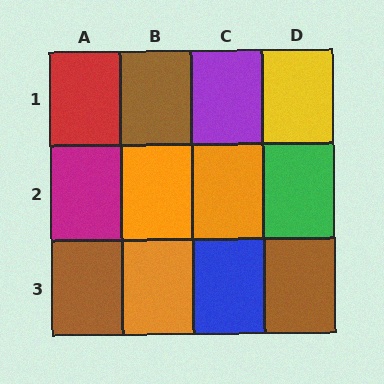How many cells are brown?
3 cells are brown.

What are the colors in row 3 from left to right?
Brown, orange, blue, brown.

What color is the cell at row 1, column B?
Brown.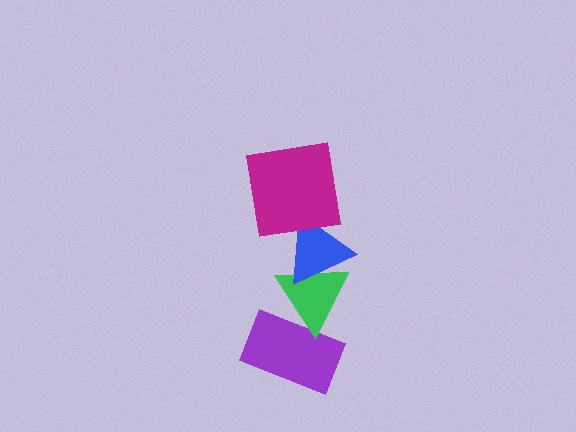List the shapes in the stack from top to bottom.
From top to bottom: the magenta square, the blue triangle, the green triangle, the purple rectangle.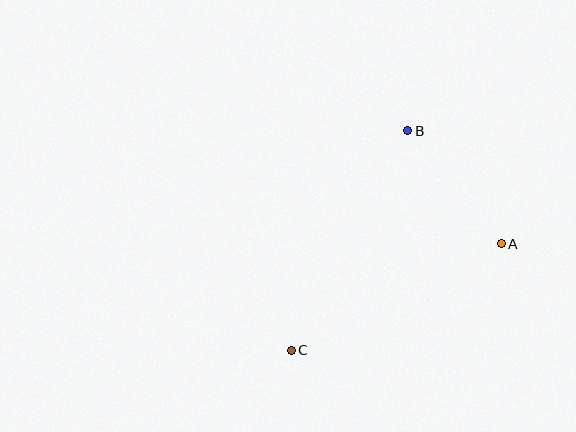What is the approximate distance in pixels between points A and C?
The distance between A and C is approximately 236 pixels.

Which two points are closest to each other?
Points A and B are closest to each other.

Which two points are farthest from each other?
Points B and C are farthest from each other.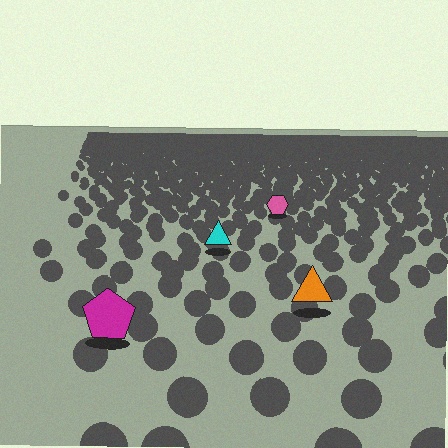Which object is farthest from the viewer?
The pink hexagon is farthest from the viewer. It appears smaller and the ground texture around it is denser.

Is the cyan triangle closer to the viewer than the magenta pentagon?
No. The magenta pentagon is closer — you can tell from the texture gradient: the ground texture is coarser near it.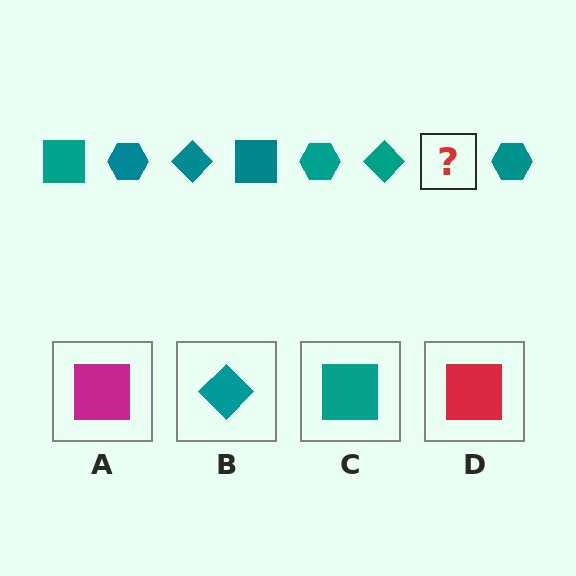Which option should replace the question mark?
Option C.